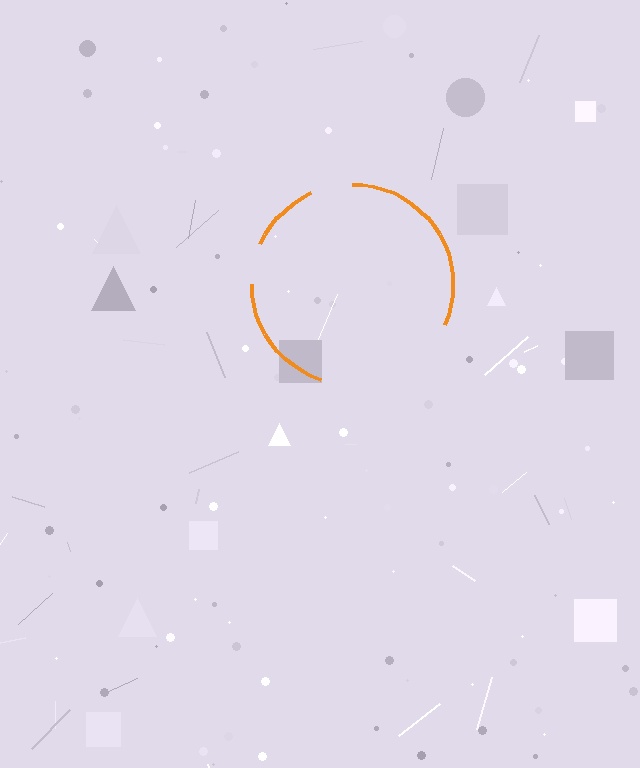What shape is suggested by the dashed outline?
The dashed outline suggests a circle.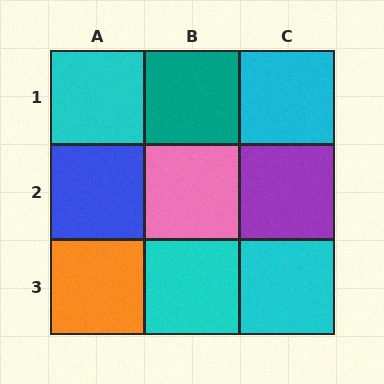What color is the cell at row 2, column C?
Purple.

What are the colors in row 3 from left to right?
Orange, cyan, cyan.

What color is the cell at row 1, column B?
Teal.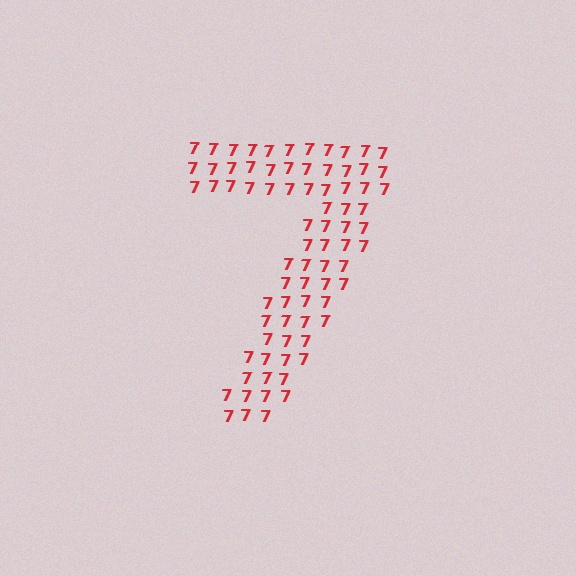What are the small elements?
The small elements are digit 7's.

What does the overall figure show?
The overall figure shows the digit 7.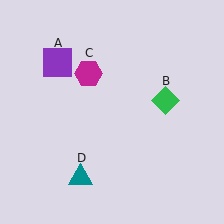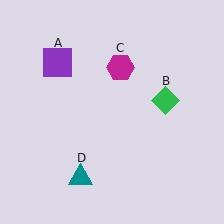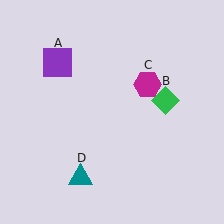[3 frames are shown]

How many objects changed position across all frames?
1 object changed position: magenta hexagon (object C).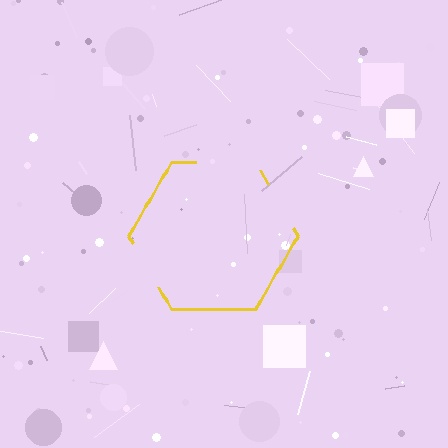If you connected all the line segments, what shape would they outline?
They would outline a hexagon.